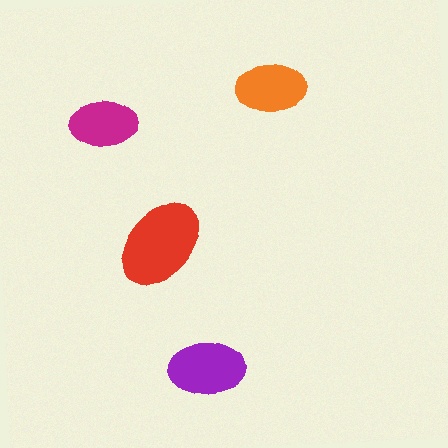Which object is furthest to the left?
The magenta ellipse is leftmost.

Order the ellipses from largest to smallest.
the red one, the purple one, the orange one, the magenta one.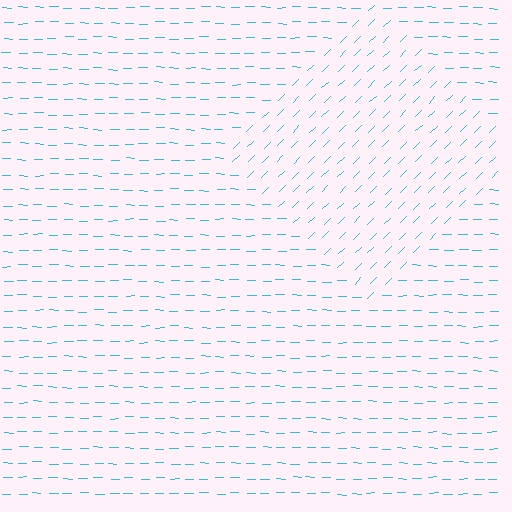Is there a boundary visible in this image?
Yes, there is a texture boundary formed by a change in line orientation.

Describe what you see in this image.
The image is filled with small cyan line segments. A diamond region in the image has lines oriented differently from the surrounding lines, creating a visible texture boundary.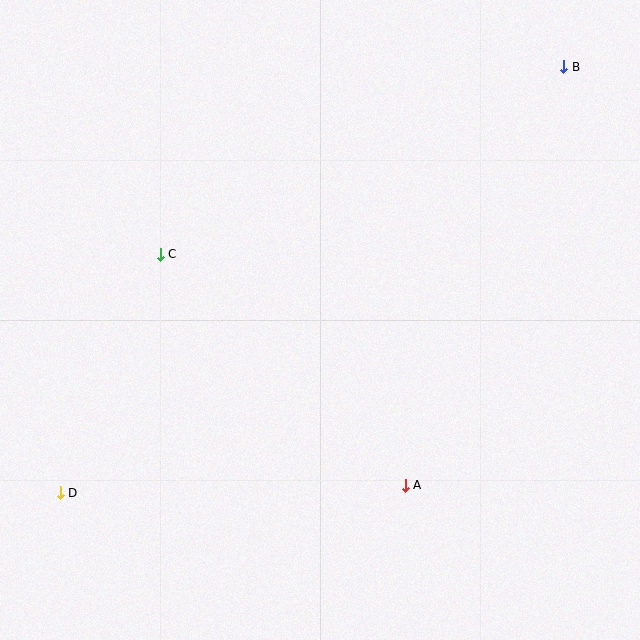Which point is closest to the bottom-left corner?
Point D is closest to the bottom-left corner.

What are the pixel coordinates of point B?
Point B is at (564, 67).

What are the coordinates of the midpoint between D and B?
The midpoint between D and B is at (312, 280).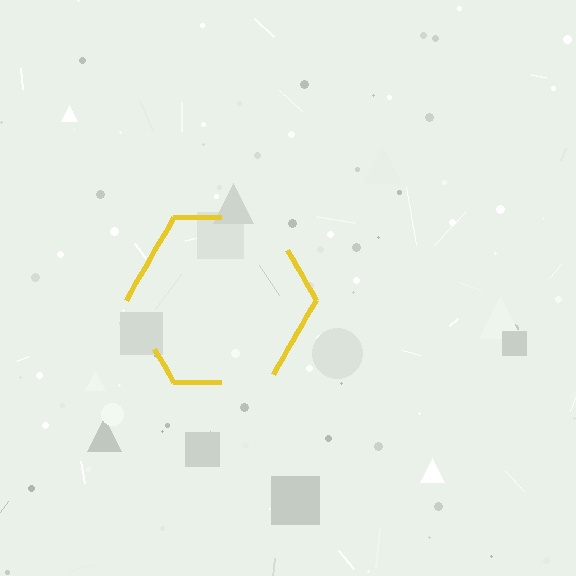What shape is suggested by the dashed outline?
The dashed outline suggests a hexagon.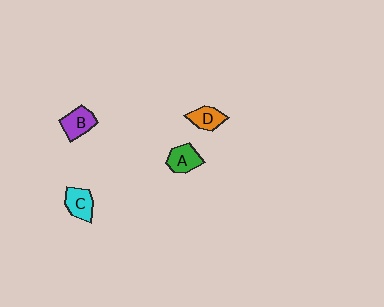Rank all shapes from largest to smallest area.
From largest to smallest: B (purple), A (green), C (cyan), D (orange).